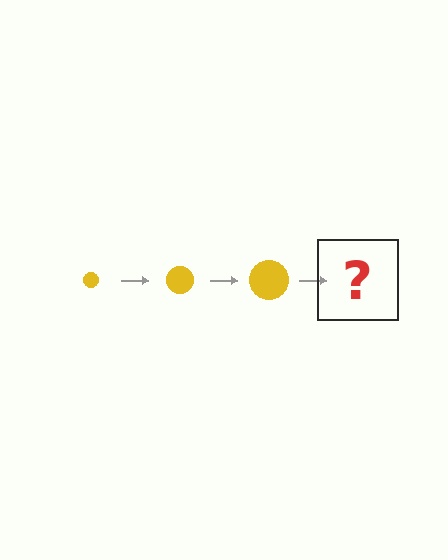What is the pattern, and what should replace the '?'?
The pattern is that the circle gets progressively larger each step. The '?' should be a yellow circle, larger than the previous one.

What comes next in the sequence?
The next element should be a yellow circle, larger than the previous one.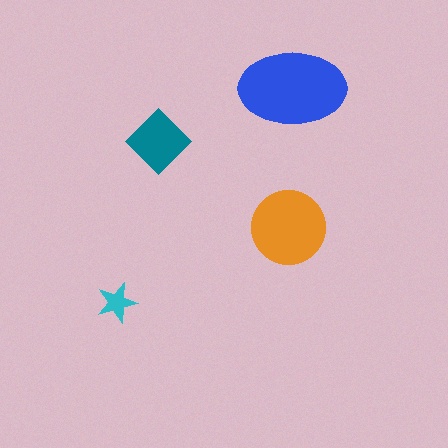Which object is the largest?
The blue ellipse.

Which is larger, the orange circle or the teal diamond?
The orange circle.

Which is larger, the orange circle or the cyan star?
The orange circle.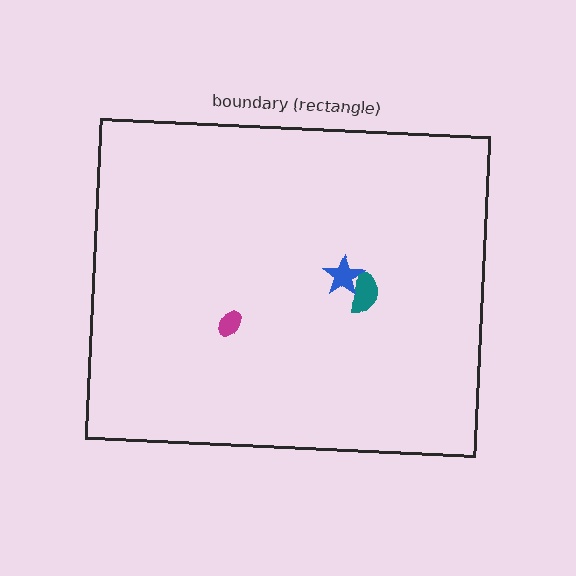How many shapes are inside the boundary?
3 inside, 0 outside.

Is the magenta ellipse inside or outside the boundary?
Inside.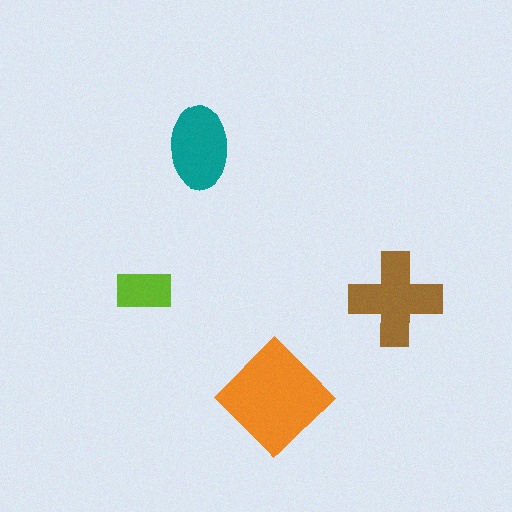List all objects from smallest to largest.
The lime rectangle, the teal ellipse, the brown cross, the orange diamond.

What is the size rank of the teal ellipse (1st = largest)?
3rd.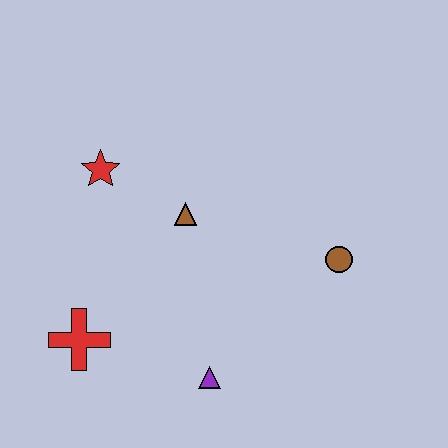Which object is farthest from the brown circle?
The red cross is farthest from the brown circle.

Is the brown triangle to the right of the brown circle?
No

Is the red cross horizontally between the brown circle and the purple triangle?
No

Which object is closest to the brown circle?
The brown triangle is closest to the brown circle.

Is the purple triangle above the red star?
No